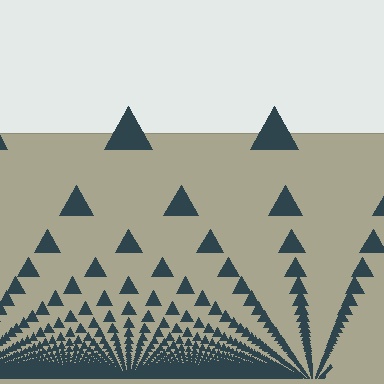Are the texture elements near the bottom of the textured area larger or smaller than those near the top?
Smaller. The gradient is inverted — elements near the bottom are smaller and denser.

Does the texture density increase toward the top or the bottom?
Density increases toward the bottom.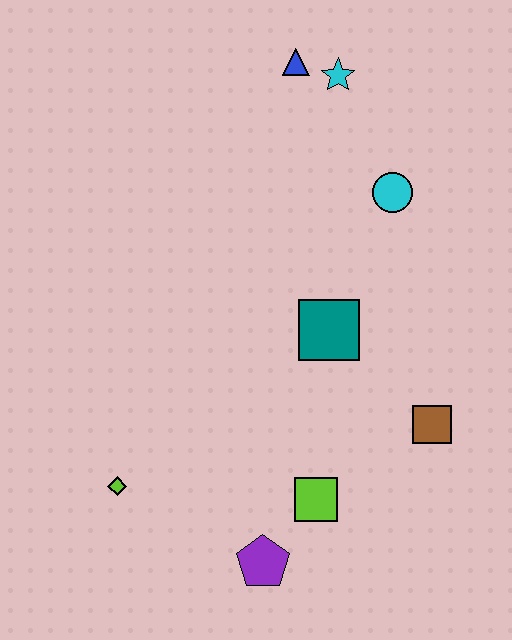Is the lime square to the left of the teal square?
Yes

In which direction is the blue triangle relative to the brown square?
The blue triangle is above the brown square.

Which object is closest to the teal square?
The brown square is closest to the teal square.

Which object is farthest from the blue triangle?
The purple pentagon is farthest from the blue triangle.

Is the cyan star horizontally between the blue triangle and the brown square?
Yes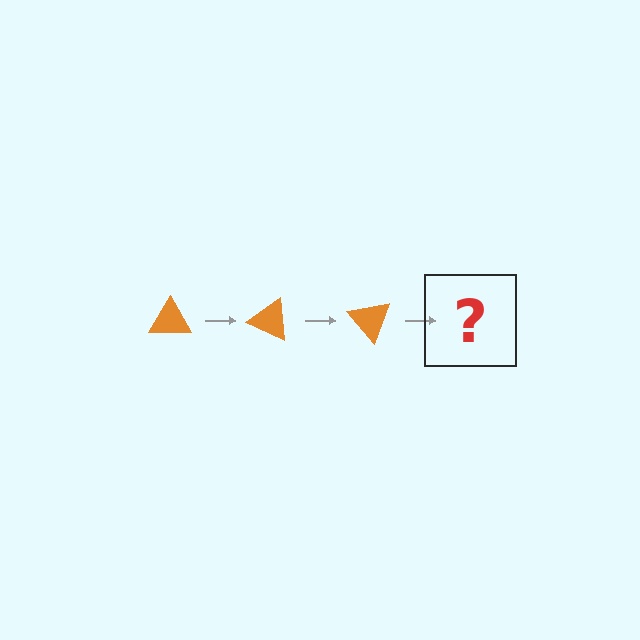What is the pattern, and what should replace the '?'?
The pattern is that the triangle rotates 25 degrees each step. The '?' should be an orange triangle rotated 75 degrees.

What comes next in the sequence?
The next element should be an orange triangle rotated 75 degrees.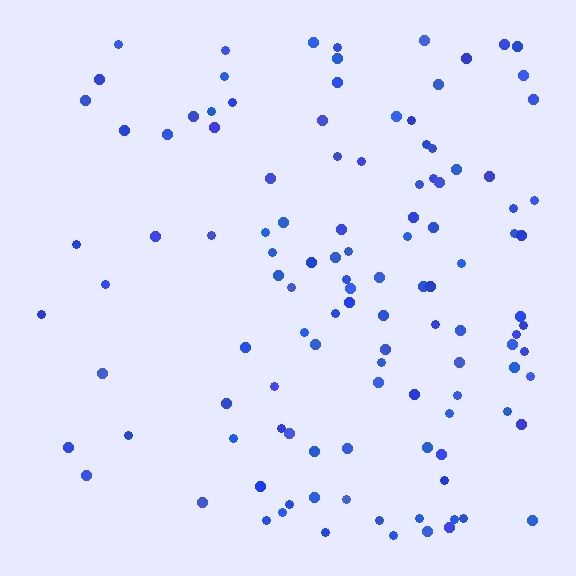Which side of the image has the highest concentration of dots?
The right.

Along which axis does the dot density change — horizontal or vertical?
Horizontal.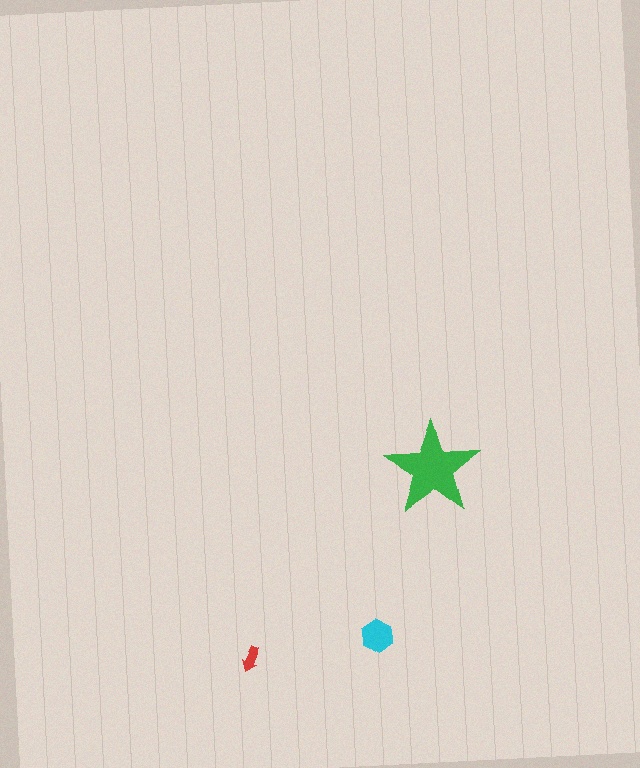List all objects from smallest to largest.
The red arrow, the cyan hexagon, the green star.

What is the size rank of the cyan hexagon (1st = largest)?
2nd.